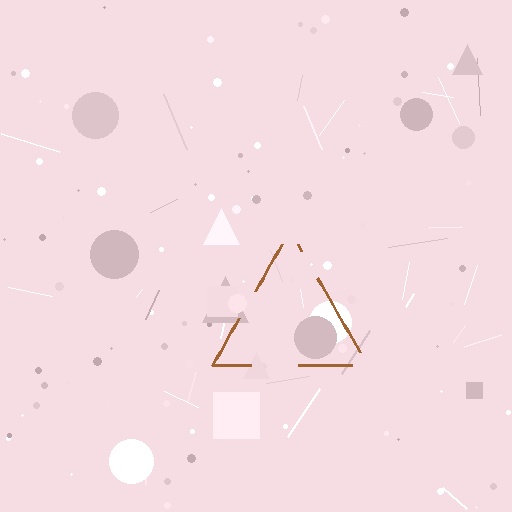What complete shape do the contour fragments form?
The contour fragments form a triangle.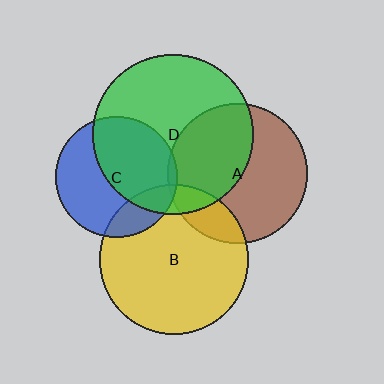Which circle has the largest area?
Circle D (green).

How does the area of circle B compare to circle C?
Approximately 1.5 times.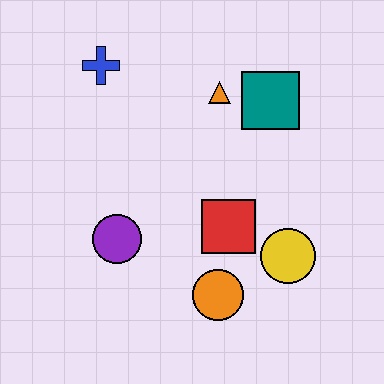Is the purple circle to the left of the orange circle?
Yes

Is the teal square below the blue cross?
Yes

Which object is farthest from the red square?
The blue cross is farthest from the red square.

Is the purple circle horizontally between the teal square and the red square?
No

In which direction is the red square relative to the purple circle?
The red square is to the right of the purple circle.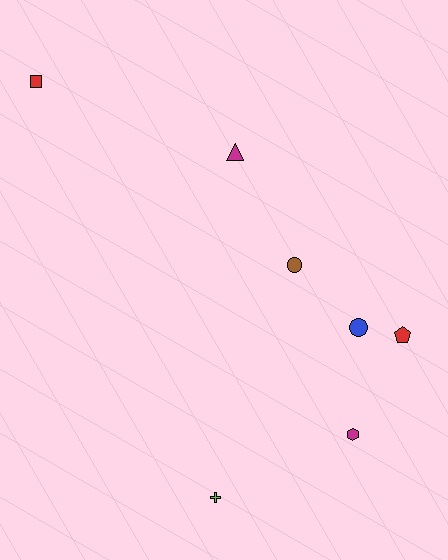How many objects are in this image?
There are 7 objects.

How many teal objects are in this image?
There are no teal objects.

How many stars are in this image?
There are no stars.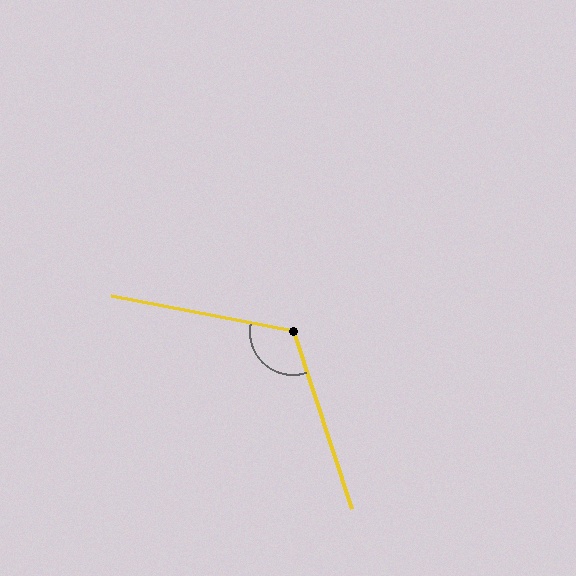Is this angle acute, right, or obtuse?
It is obtuse.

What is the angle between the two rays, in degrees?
Approximately 119 degrees.